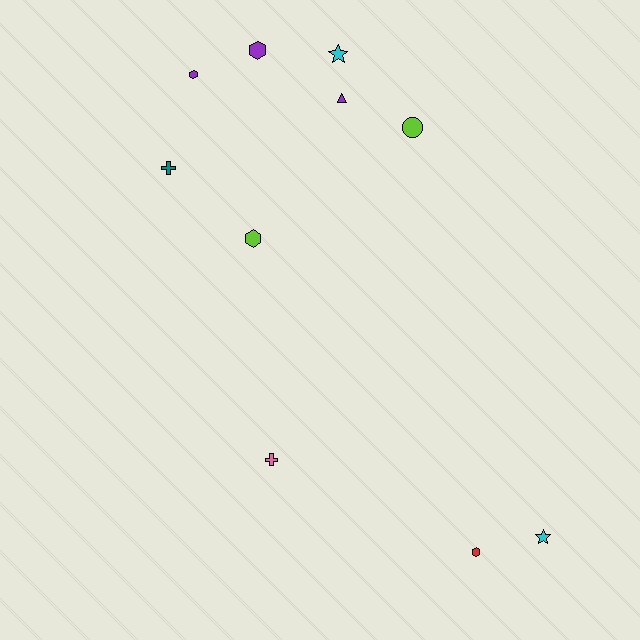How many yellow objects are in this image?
There are no yellow objects.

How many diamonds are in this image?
There are no diamonds.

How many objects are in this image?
There are 10 objects.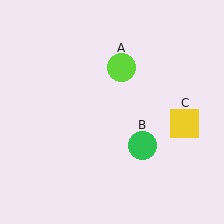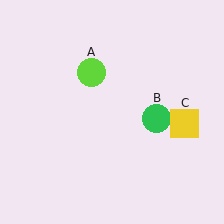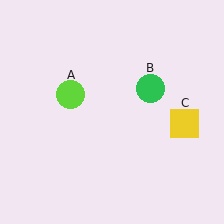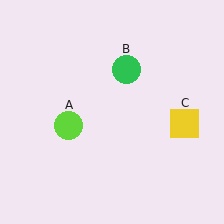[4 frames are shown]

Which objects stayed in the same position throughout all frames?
Yellow square (object C) remained stationary.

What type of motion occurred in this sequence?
The lime circle (object A), green circle (object B) rotated counterclockwise around the center of the scene.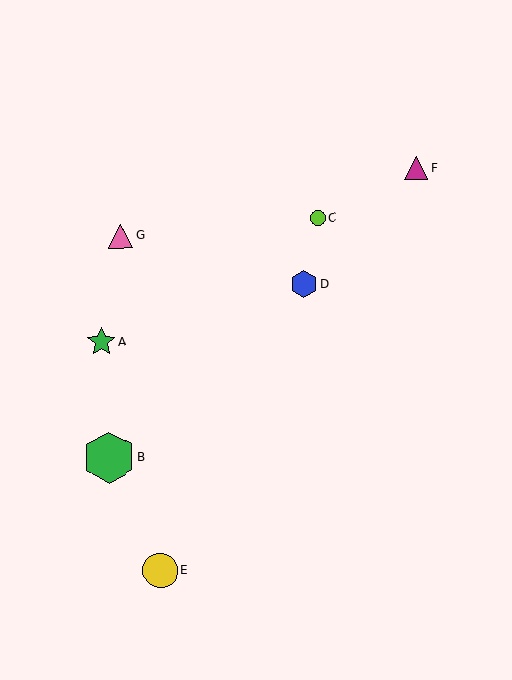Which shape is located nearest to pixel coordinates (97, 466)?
The green hexagon (labeled B) at (109, 458) is nearest to that location.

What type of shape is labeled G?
Shape G is a pink triangle.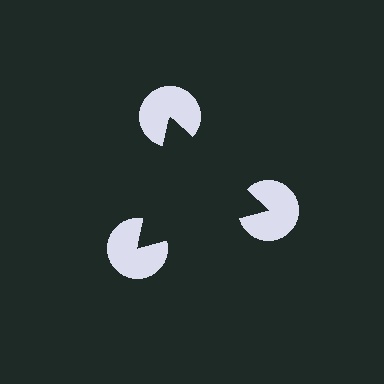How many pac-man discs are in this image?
There are 3 — one at each vertex of the illusory triangle.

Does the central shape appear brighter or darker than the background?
It typically appears slightly darker than the background, even though no actual brightness change is drawn.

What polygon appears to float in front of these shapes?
An illusory triangle — its edges are inferred from the aligned wedge cuts in the pac-man discs, not physically drawn.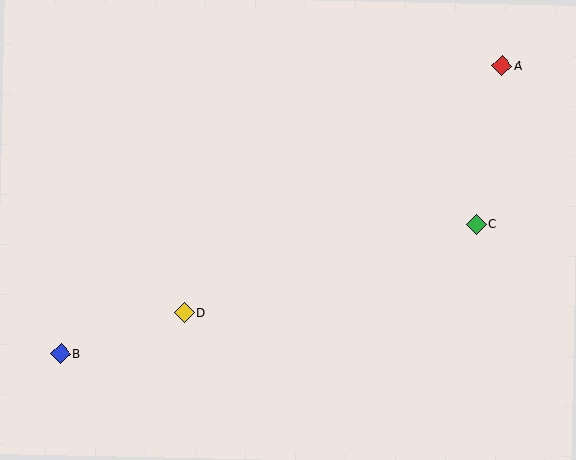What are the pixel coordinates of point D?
Point D is at (184, 313).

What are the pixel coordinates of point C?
Point C is at (476, 224).